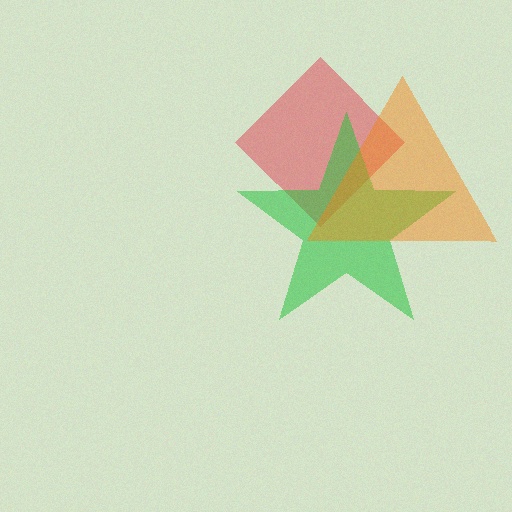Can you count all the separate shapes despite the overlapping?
Yes, there are 3 separate shapes.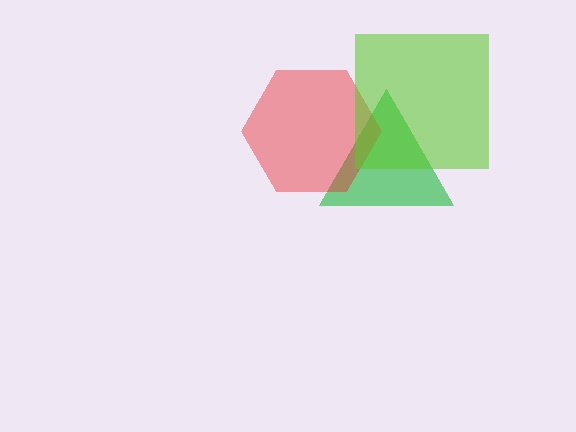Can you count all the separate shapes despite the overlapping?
Yes, there are 3 separate shapes.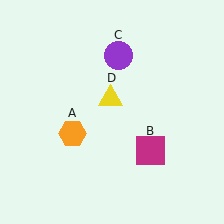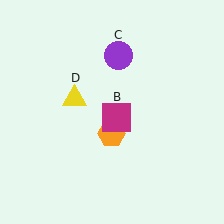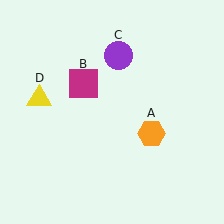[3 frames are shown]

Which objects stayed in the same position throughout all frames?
Purple circle (object C) remained stationary.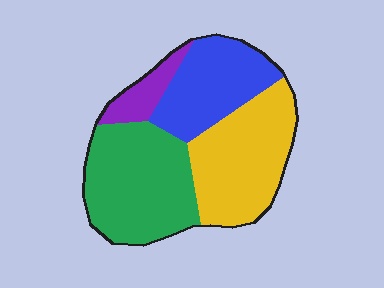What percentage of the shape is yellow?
Yellow covers about 30% of the shape.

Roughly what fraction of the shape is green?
Green covers about 35% of the shape.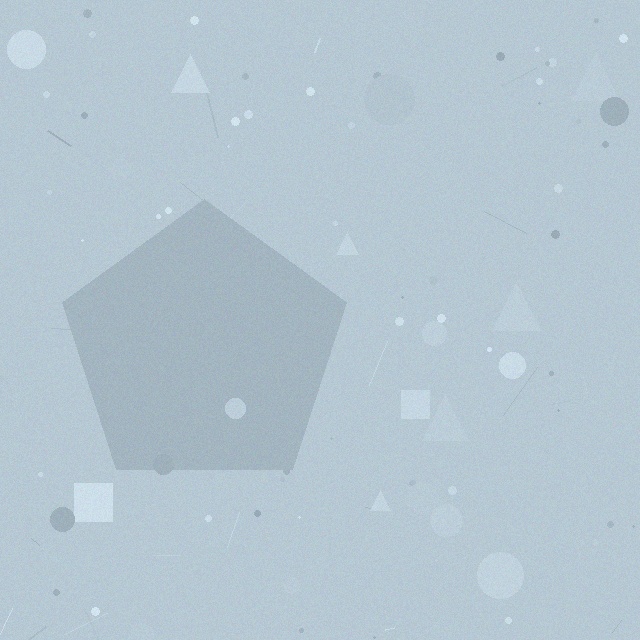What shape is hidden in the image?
A pentagon is hidden in the image.